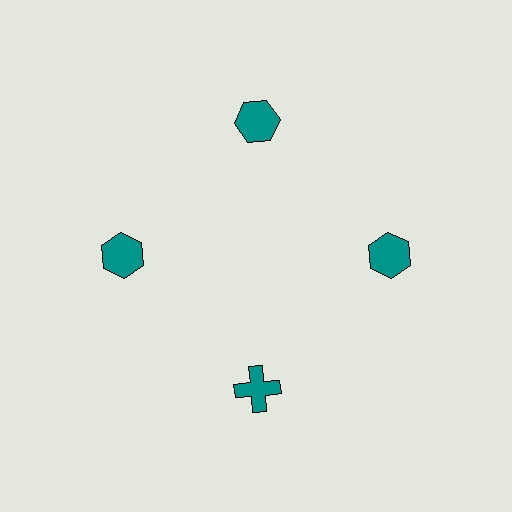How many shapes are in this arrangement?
There are 4 shapes arranged in a ring pattern.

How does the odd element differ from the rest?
It has a different shape: cross instead of hexagon.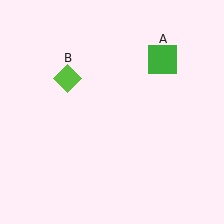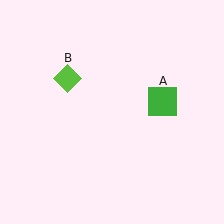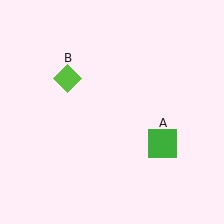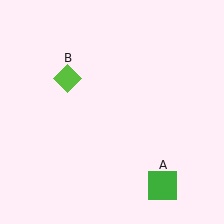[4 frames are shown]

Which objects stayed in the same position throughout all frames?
Lime diamond (object B) remained stationary.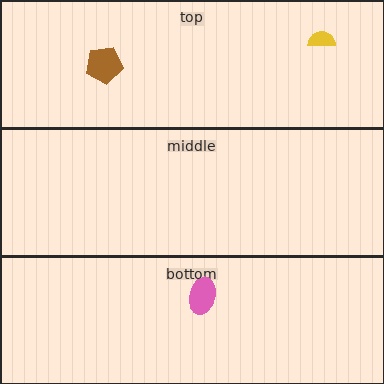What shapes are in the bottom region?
The pink ellipse.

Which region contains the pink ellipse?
The bottom region.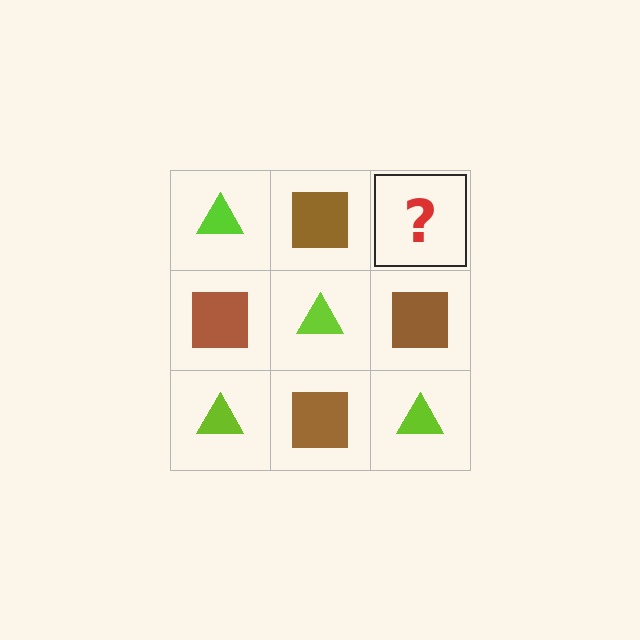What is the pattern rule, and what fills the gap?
The rule is that it alternates lime triangle and brown square in a checkerboard pattern. The gap should be filled with a lime triangle.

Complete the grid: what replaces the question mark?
The question mark should be replaced with a lime triangle.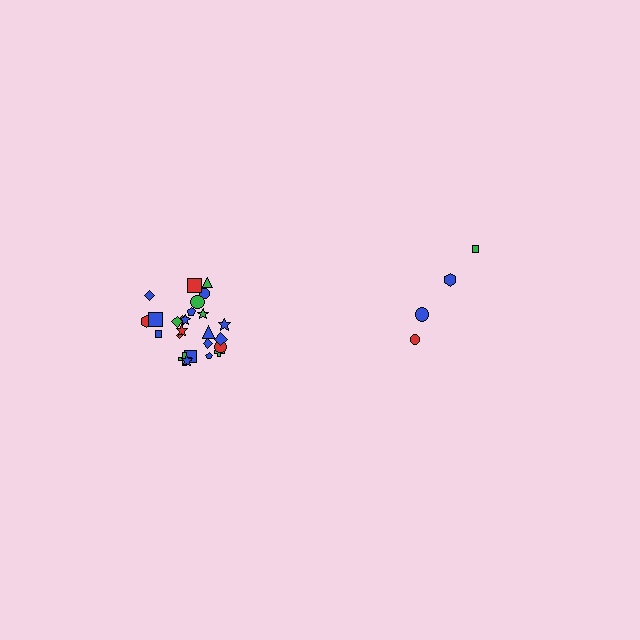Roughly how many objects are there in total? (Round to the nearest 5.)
Roughly 30 objects in total.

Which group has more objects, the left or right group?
The left group.